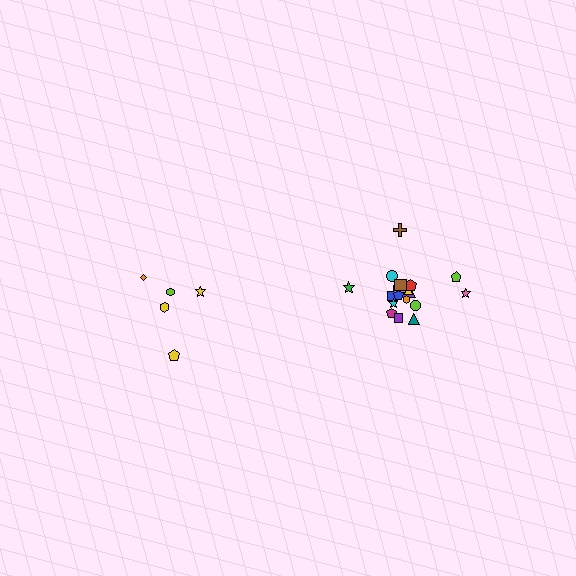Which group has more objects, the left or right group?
The right group.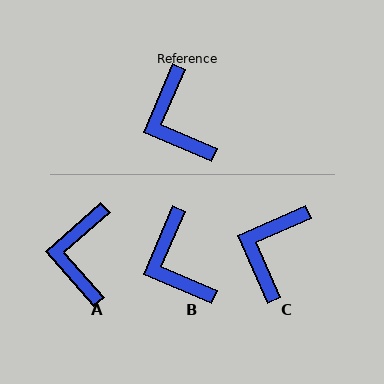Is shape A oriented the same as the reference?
No, it is off by about 26 degrees.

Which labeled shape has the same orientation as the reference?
B.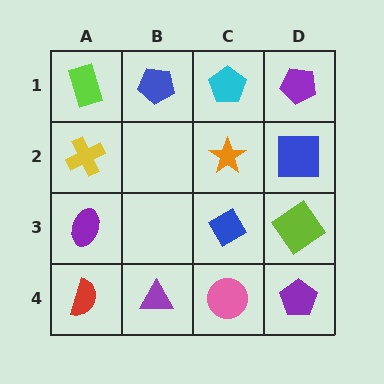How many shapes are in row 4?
4 shapes.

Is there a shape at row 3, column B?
No, that cell is empty.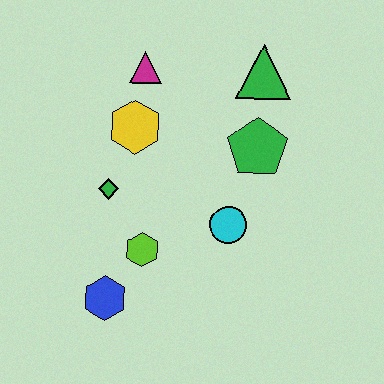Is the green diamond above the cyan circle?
Yes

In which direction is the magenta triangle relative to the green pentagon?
The magenta triangle is to the left of the green pentagon.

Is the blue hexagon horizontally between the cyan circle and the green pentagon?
No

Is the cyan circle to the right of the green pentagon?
No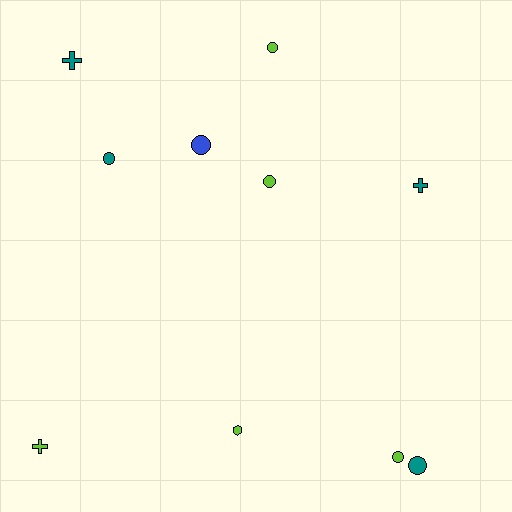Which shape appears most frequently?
Circle, with 6 objects.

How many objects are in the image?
There are 10 objects.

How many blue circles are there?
There is 1 blue circle.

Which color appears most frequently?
Lime, with 5 objects.